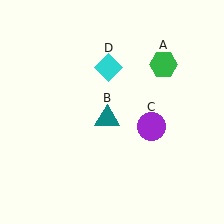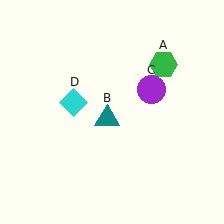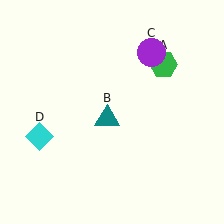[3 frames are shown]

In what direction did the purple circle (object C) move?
The purple circle (object C) moved up.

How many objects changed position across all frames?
2 objects changed position: purple circle (object C), cyan diamond (object D).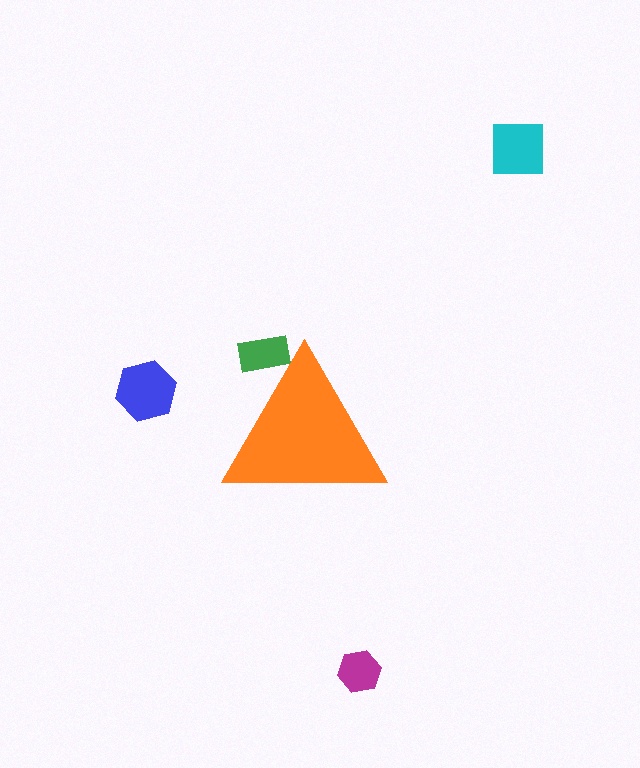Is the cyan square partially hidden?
No, the cyan square is fully visible.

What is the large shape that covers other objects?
An orange triangle.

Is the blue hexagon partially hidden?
No, the blue hexagon is fully visible.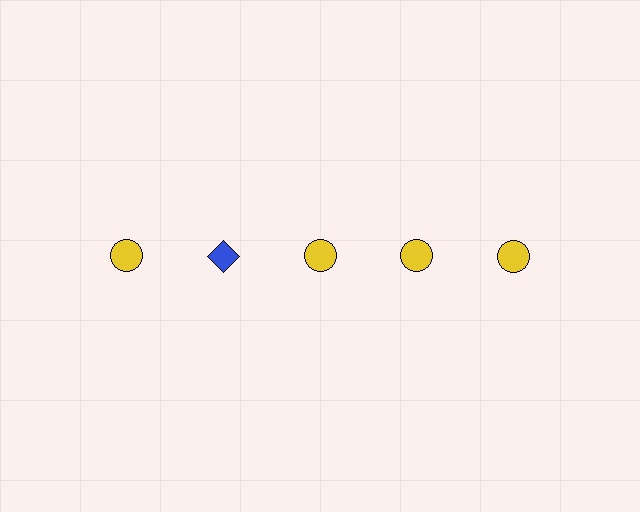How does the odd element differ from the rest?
It differs in both color (blue instead of yellow) and shape (diamond instead of circle).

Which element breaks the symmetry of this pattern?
The blue diamond in the top row, second from left column breaks the symmetry. All other shapes are yellow circles.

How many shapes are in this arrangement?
There are 5 shapes arranged in a grid pattern.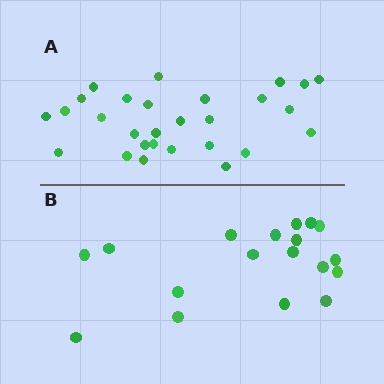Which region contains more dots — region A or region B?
Region A (the top region) has more dots.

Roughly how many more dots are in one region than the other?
Region A has roughly 10 or so more dots than region B.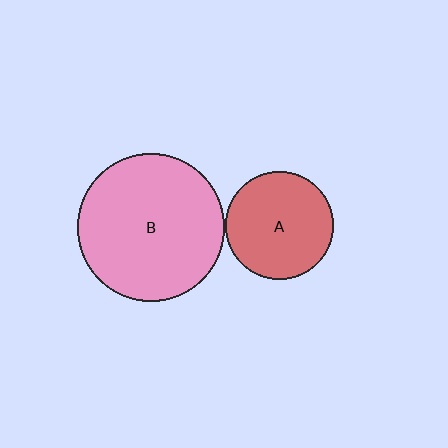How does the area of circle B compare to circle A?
Approximately 1.9 times.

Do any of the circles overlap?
No, none of the circles overlap.